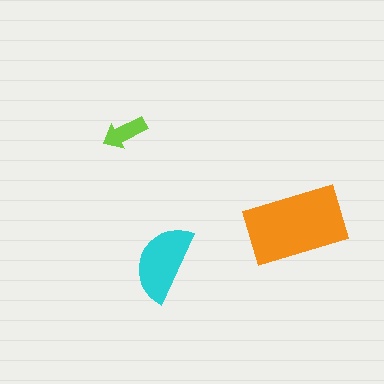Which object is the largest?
The orange rectangle.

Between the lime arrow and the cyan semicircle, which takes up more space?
The cyan semicircle.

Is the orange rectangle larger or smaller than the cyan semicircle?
Larger.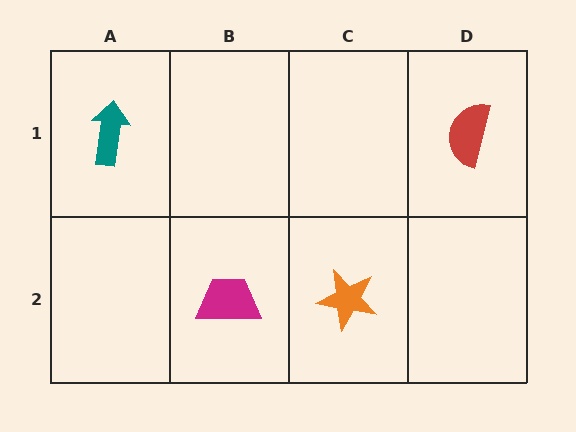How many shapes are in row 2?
2 shapes.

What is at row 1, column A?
A teal arrow.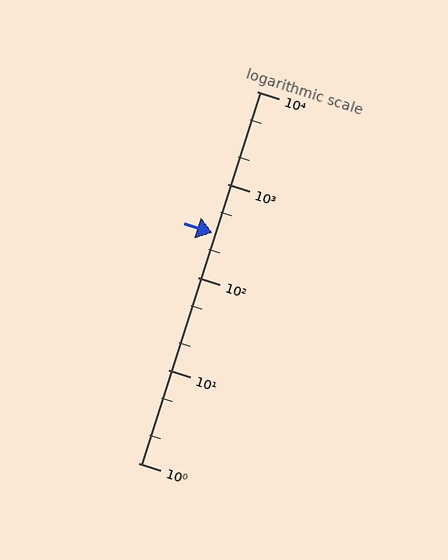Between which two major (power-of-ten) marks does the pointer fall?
The pointer is between 100 and 1000.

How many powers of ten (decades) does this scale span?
The scale spans 4 decades, from 1 to 10000.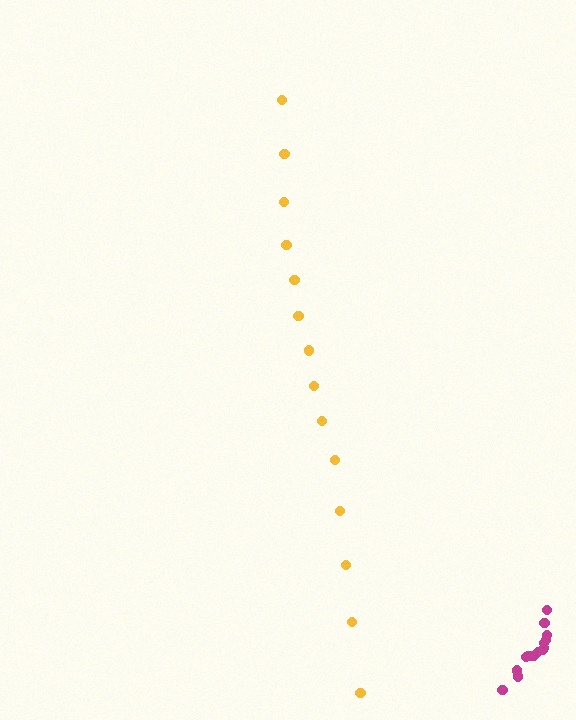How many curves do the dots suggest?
There are 2 distinct paths.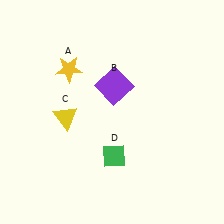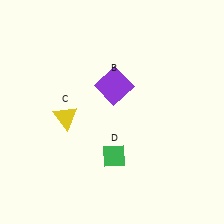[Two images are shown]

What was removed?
The yellow star (A) was removed in Image 2.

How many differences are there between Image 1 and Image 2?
There is 1 difference between the two images.